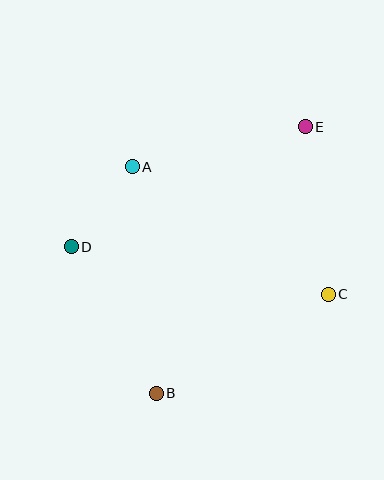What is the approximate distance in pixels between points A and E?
The distance between A and E is approximately 177 pixels.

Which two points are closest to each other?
Points A and D are closest to each other.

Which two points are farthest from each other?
Points B and E are farthest from each other.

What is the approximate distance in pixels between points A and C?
The distance between A and C is approximately 234 pixels.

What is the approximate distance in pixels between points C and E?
The distance between C and E is approximately 169 pixels.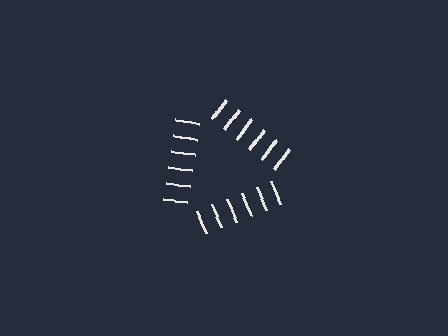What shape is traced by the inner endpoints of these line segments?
An illusory triangle — the line segments terminate on its edges but no continuous stroke is drawn.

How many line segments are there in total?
18 — 6 along each of the 3 edges.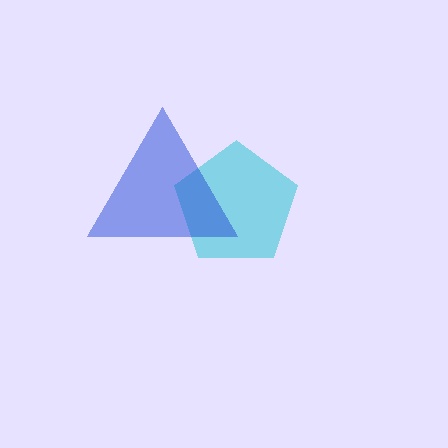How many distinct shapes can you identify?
There are 2 distinct shapes: a cyan pentagon, a blue triangle.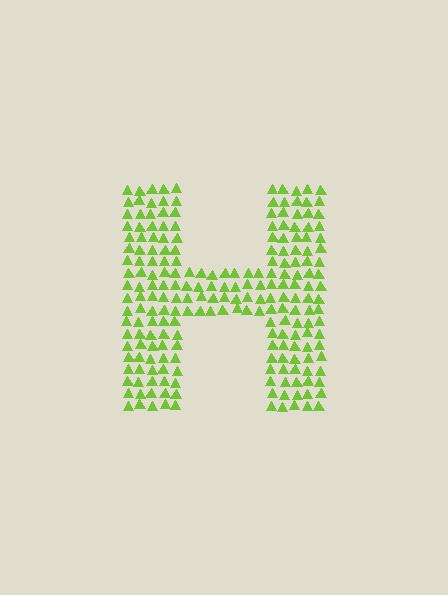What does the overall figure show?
The overall figure shows the letter H.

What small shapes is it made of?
It is made of small triangles.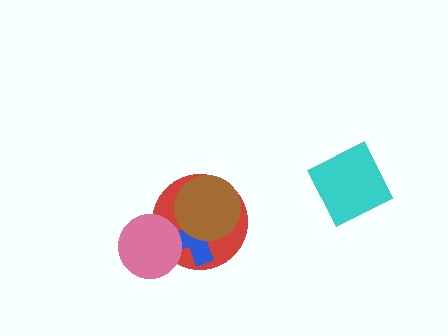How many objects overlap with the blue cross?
4 objects overlap with the blue cross.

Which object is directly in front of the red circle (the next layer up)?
The blue cross is directly in front of the red circle.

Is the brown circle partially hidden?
No, no other shape covers it.